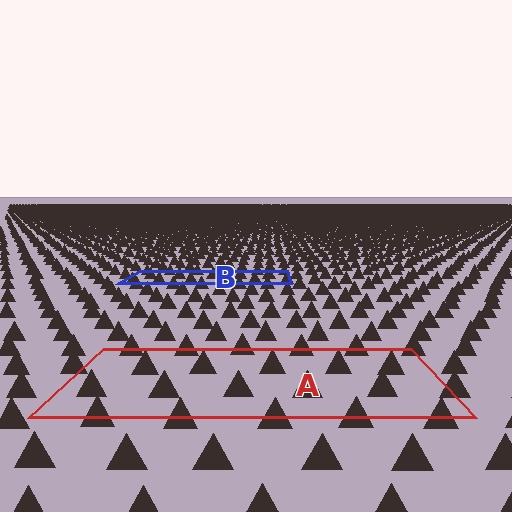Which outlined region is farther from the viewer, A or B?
Region B is farther from the viewer — the texture elements inside it appear smaller and more densely packed.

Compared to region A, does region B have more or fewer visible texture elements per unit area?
Region B has more texture elements per unit area — they are packed more densely because it is farther away.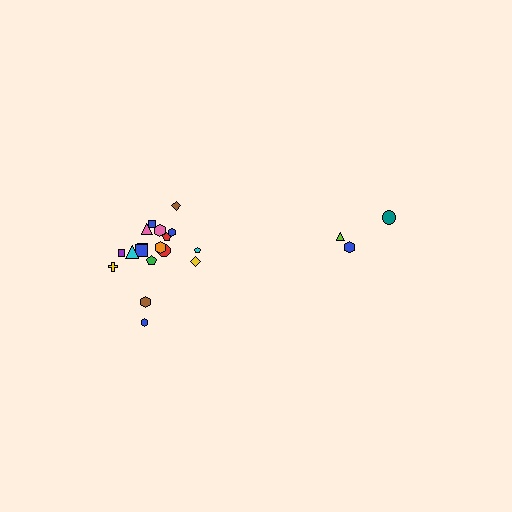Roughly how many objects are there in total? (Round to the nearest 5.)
Roughly 20 objects in total.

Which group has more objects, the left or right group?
The left group.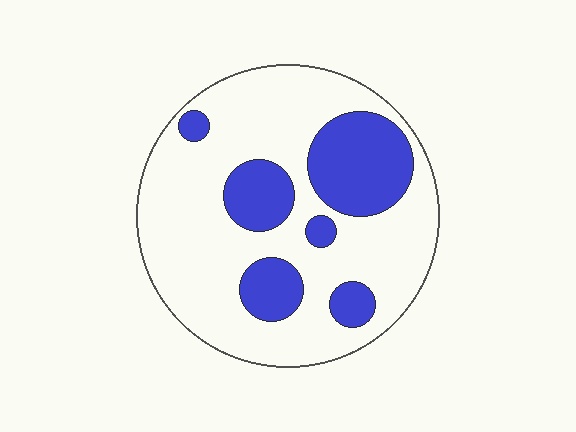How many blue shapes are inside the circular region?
6.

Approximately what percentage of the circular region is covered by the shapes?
Approximately 25%.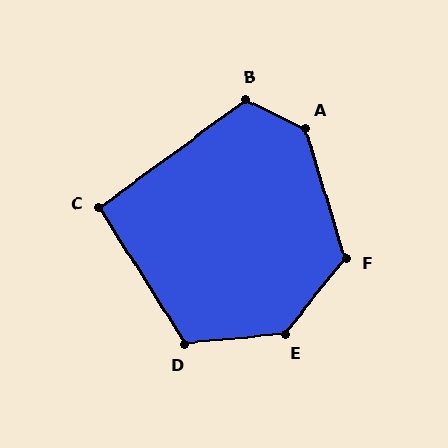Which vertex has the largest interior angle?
E, at approximately 134 degrees.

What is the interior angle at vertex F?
Approximately 125 degrees (obtuse).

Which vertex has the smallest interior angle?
C, at approximately 94 degrees.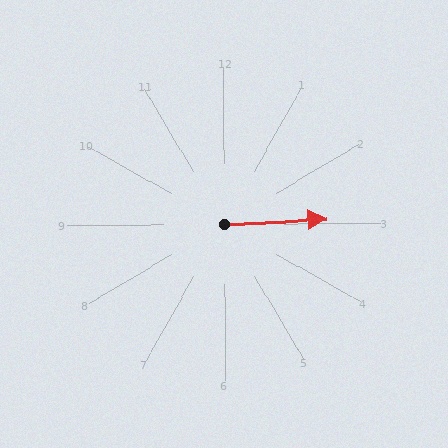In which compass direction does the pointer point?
East.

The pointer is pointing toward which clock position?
Roughly 3 o'clock.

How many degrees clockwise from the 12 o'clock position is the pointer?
Approximately 88 degrees.